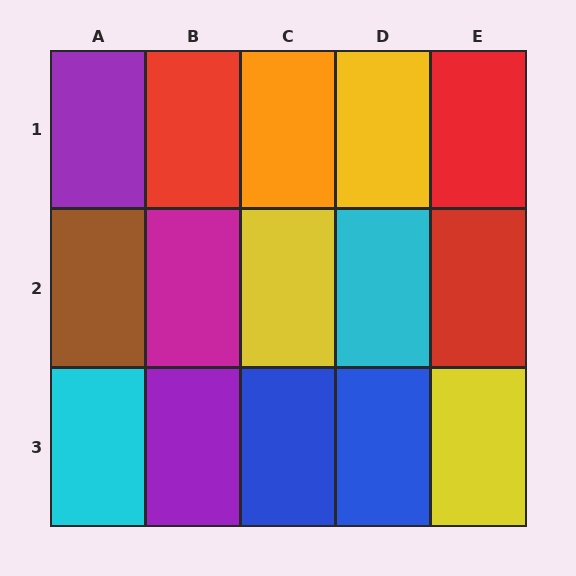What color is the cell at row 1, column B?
Red.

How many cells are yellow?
3 cells are yellow.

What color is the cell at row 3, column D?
Blue.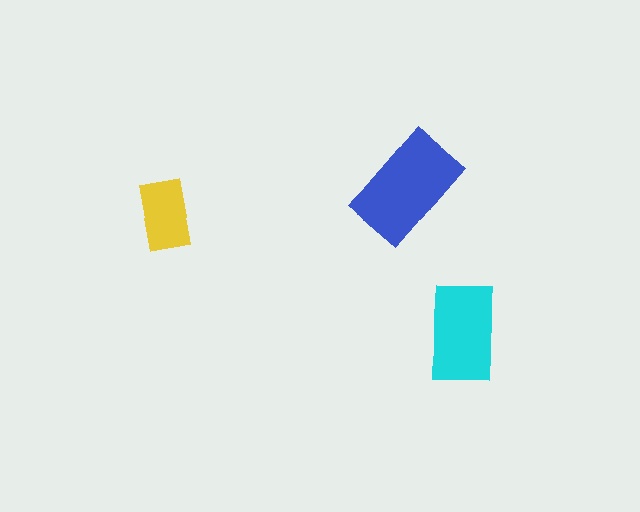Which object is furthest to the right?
The cyan rectangle is rightmost.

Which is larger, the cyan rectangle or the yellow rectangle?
The cyan one.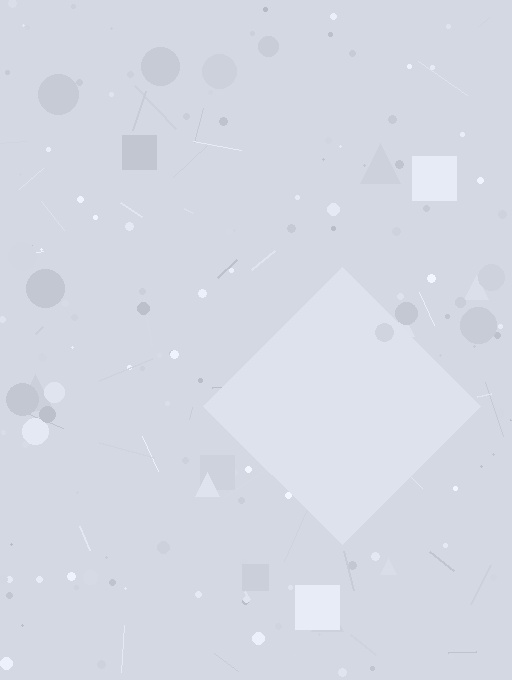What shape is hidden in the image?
A diamond is hidden in the image.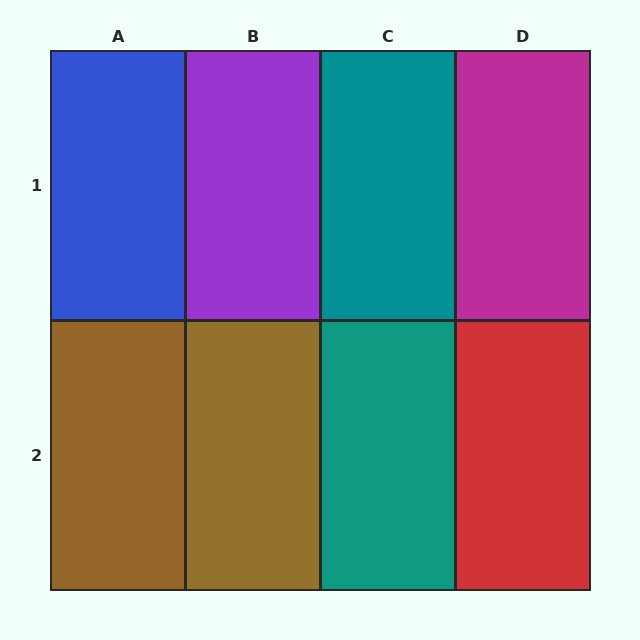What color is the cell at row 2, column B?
Brown.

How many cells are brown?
2 cells are brown.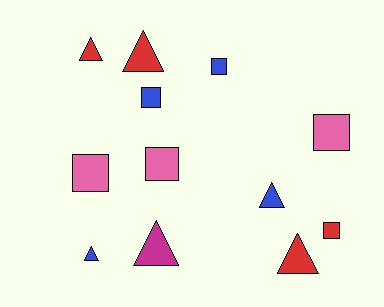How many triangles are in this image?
There are 6 triangles.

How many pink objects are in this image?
There are 3 pink objects.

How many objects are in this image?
There are 12 objects.